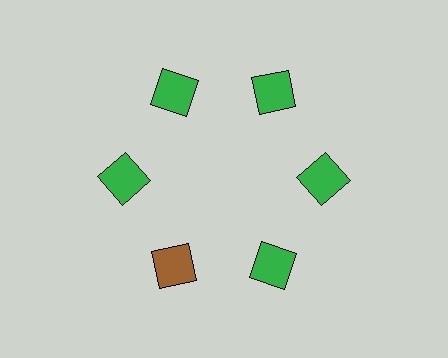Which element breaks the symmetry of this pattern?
The brown square at roughly the 7 o'clock position breaks the symmetry. All other shapes are green squares.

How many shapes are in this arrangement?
There are 6 shapes arranged in a ring pattern.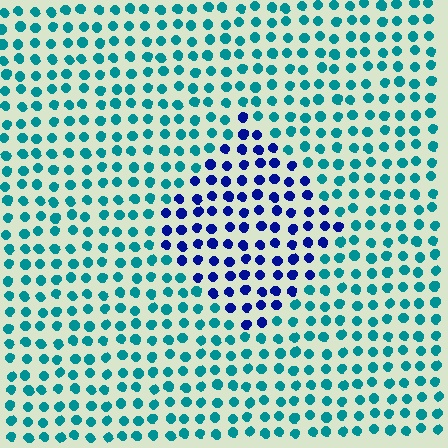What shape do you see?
I see a diamond.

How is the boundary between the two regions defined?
The boundary is defined purely by a slight shift in hue (about 53 degrees). Spacing, size, and orientation are identical on both sides.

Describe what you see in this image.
The image is filled with small teal elements in a uniform arrangement. A diamond-shaped region is visible where the elements are tinted to a slightly different hue, forming a subtle color boundary.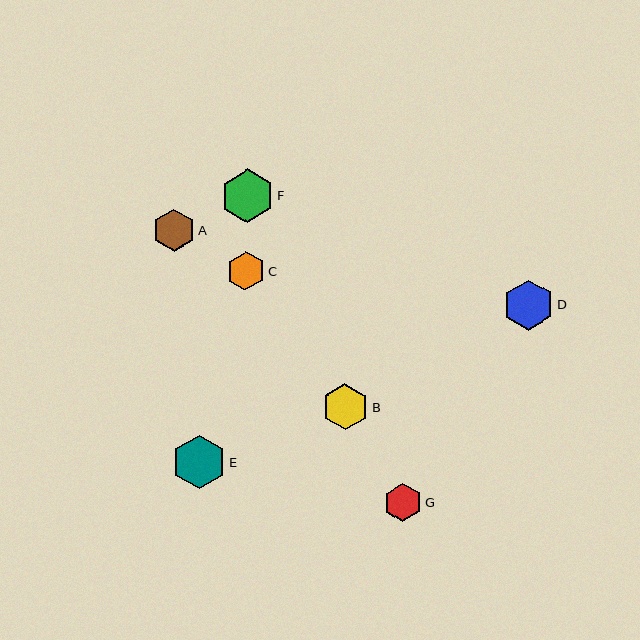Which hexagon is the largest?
Hexagon E is the largest with a size of approximately 53 pixels.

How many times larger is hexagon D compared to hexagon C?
Hexagon D is approximately 1.3 times the size of hexagon C.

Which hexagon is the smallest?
Hexagon G is the smallest with a size of approximately 38 pixels.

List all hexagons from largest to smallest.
From largest to smallest: E, F, D, B, A, C, G.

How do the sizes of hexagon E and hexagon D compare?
Hexagon E and hexagon D are approximately the same size.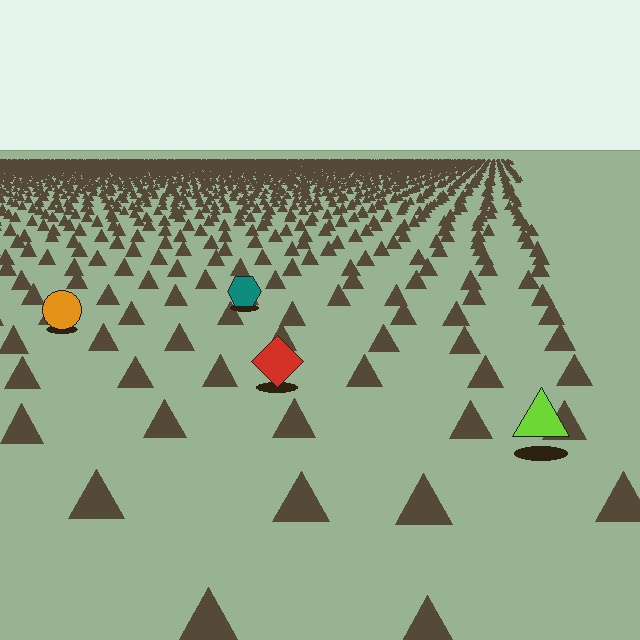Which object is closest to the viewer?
The lime triangle is closest. The texture marks near it are larger and more spread out.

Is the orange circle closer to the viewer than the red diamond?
No. The red diamond is closer — you can tell from the texture gradient: the ground texture is coarser near it.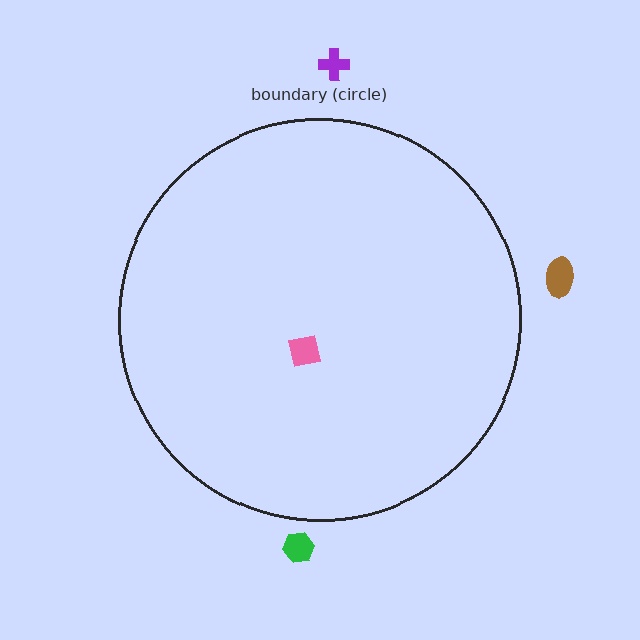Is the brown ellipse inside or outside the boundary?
Outside.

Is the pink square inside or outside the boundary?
Inside.